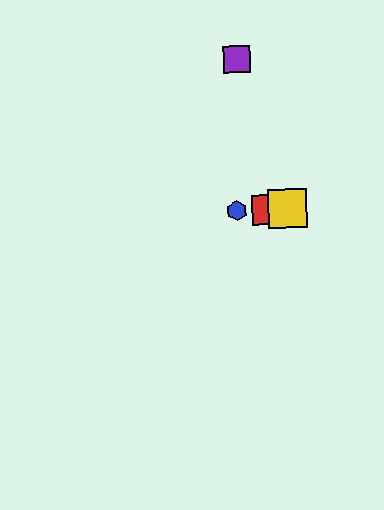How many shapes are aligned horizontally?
4 shapes (the red square, the blue hexagon, the green diamond, the yellow square) are aligned horizontally.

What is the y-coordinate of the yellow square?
The yellow square is at y≈209.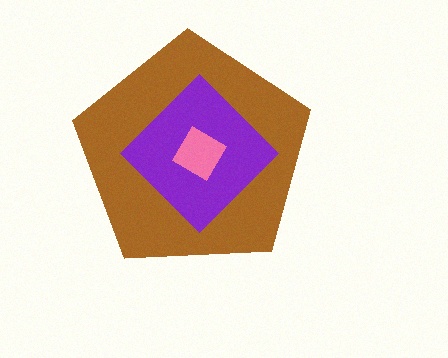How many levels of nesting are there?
3.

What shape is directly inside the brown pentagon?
The purple diamond.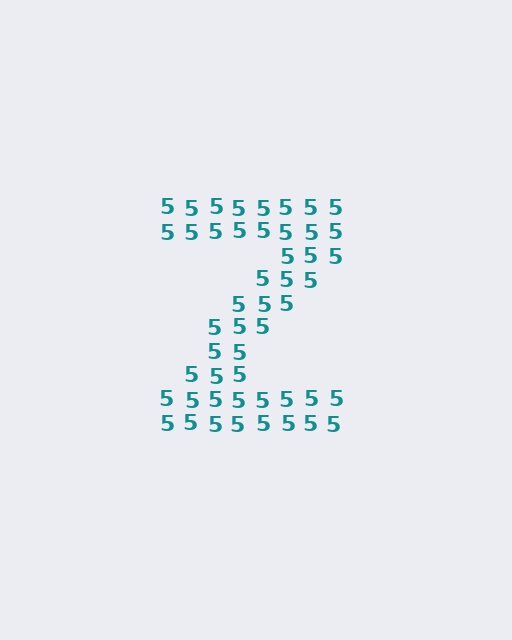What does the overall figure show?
The overall figure shows the letter Z.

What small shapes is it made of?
It is made of small digit 5's.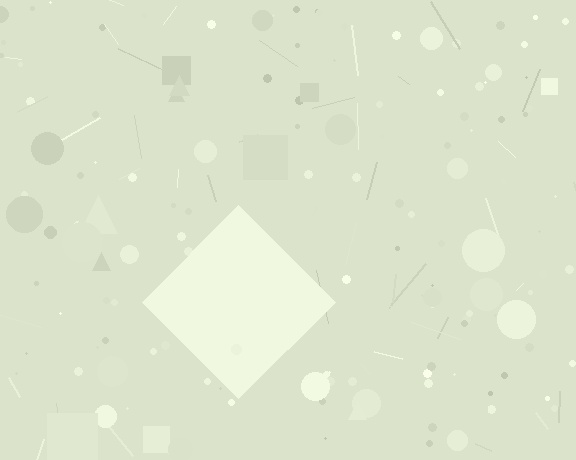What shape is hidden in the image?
A diamond is hidden in the image.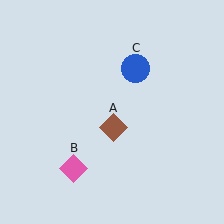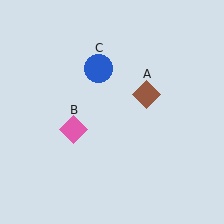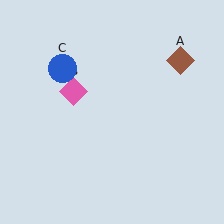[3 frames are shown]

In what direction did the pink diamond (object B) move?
The pink diamond (object B) moved up.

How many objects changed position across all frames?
3 objects changed position: brown diamond (object A), pink diamond (object B), blue circle (object C).